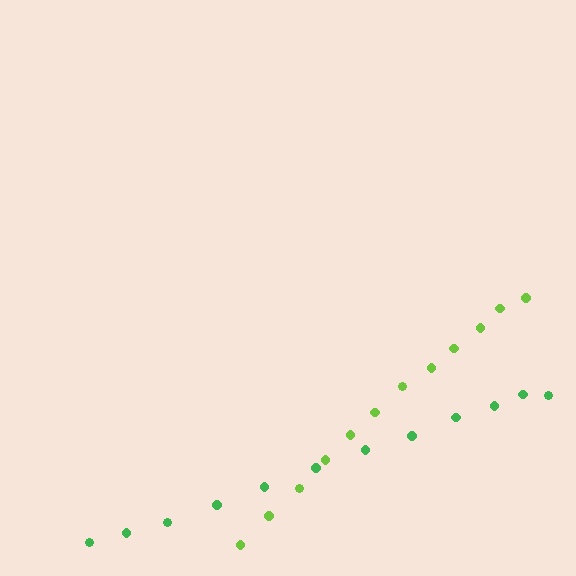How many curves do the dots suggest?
There are 2 distinct paths.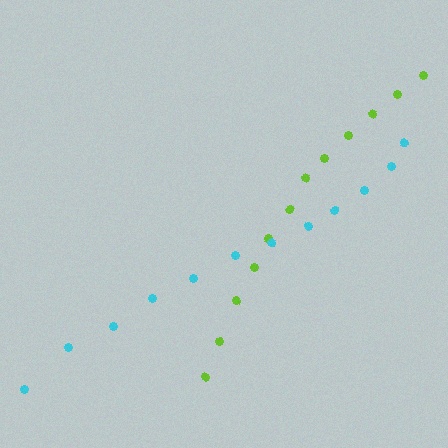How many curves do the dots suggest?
There are 2 distinct paths.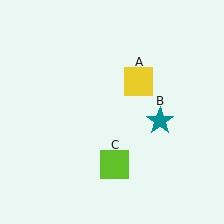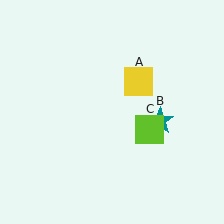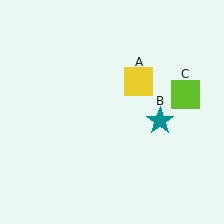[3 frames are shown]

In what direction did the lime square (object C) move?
The lime square (object C) moved up and to the right.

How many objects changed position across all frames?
1 object changed position: lime square (object C).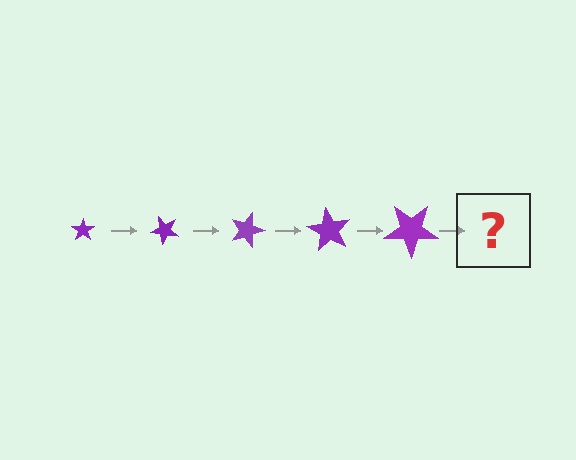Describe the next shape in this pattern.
It should be a star, larger than the previous one and rotated 225 degrees from the start.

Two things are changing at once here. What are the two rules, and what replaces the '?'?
The two rules are that the star grows larger each step and it rotates 45 degrees each step. The '?' should be a star, larger than the previous one and rotated 225 degrees from the start.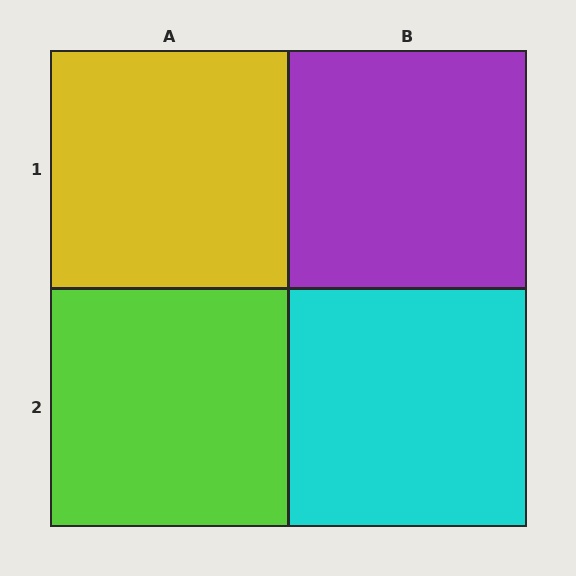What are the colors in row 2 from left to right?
Lime, cyan.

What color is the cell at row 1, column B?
Purple.